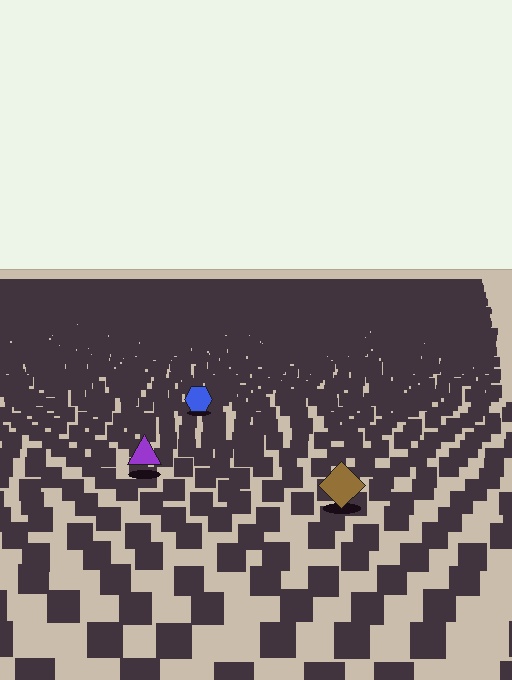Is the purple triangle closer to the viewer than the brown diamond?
No. The brown diamond is closer — you can tell from the texture gradient: the ground texture is coarser near it.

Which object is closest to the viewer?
The brown diamond is closest. The texture marks near it are larger and more spread out.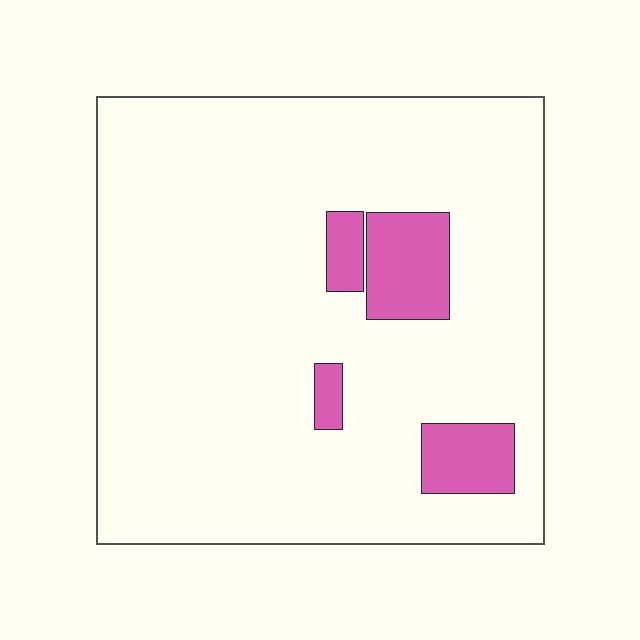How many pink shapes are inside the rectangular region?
4.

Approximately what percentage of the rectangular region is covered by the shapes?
Approximately 10%.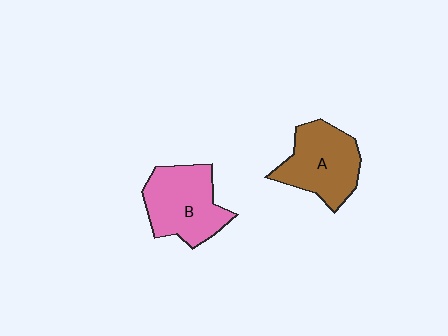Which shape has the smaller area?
Shape A (brown).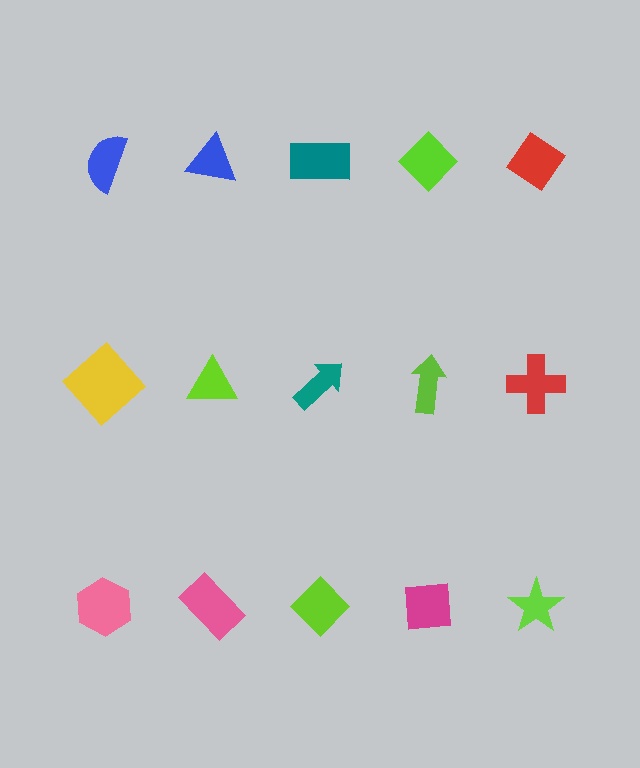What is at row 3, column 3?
A lime diamond.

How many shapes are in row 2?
5 shapes.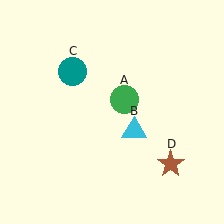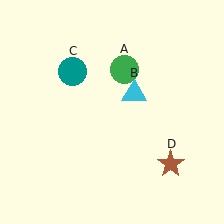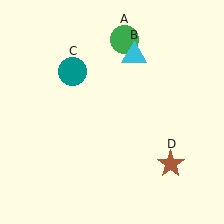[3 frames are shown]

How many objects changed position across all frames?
2 objects changed position: green circle (object A), cyan triangle (object B).